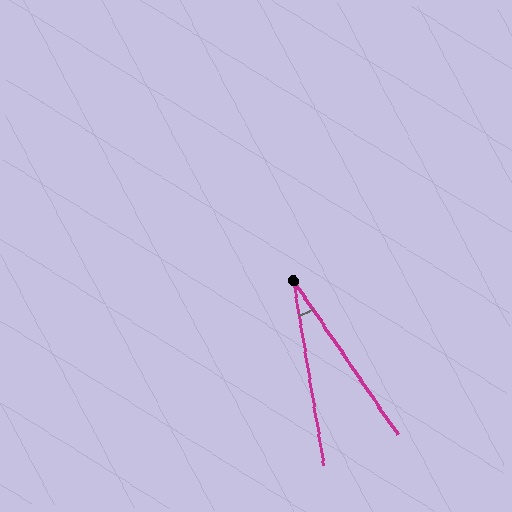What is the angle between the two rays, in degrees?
Approximately 25 degrees.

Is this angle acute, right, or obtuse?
It is acute.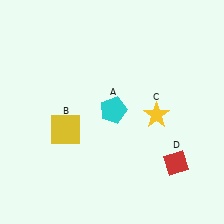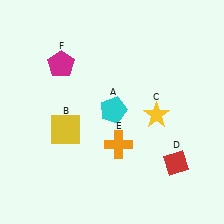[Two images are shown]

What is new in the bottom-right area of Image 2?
An orange cross (E) was added in the bottom-right area of Image 2.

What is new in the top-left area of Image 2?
A magenta pentagon (F) was added in the top-left area of Image 2.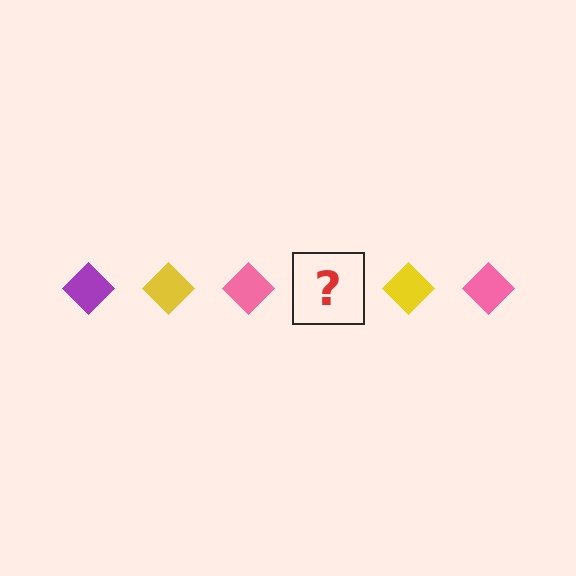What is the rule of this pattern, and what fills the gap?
The rule is that the pattern cycles through purple, yellow, pink diamonds. The gap should be filled with a purple diamond.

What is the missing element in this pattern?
The missing element is a purple diamond.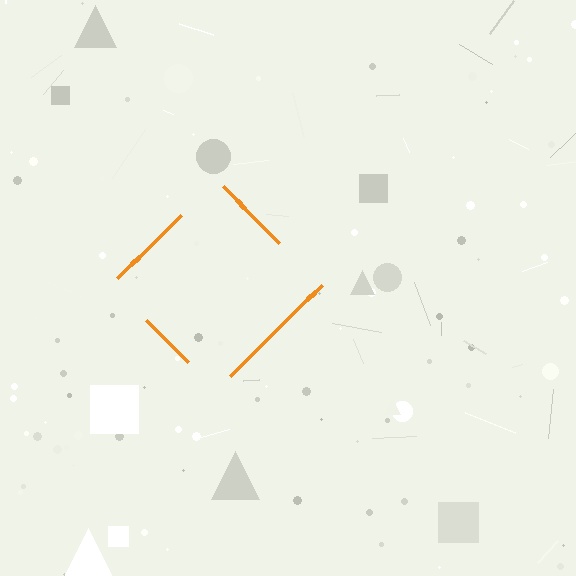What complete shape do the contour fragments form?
The contour fragments form a diamond.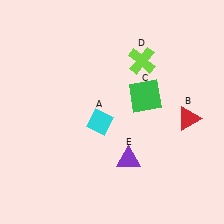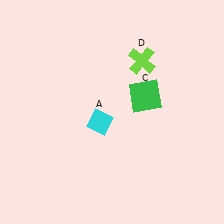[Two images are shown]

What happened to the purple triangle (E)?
The purple triangle (E) was removed in Image 2. It was in the bottom-right area of Image 1.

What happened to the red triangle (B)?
The red triangle (B) was removed in Image 2. It was in the bottom-right area of Image 1.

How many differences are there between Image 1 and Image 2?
There are 2 differences between the two images.